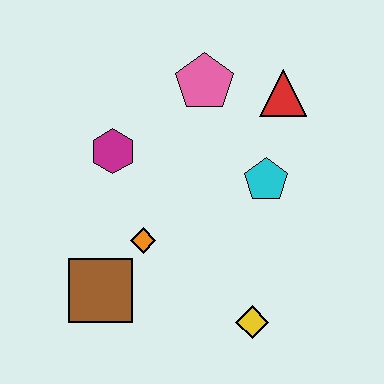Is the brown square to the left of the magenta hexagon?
Yes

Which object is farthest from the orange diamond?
The red triangle is farthest from the orange diamond.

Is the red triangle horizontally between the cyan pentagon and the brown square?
No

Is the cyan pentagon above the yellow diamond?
Yes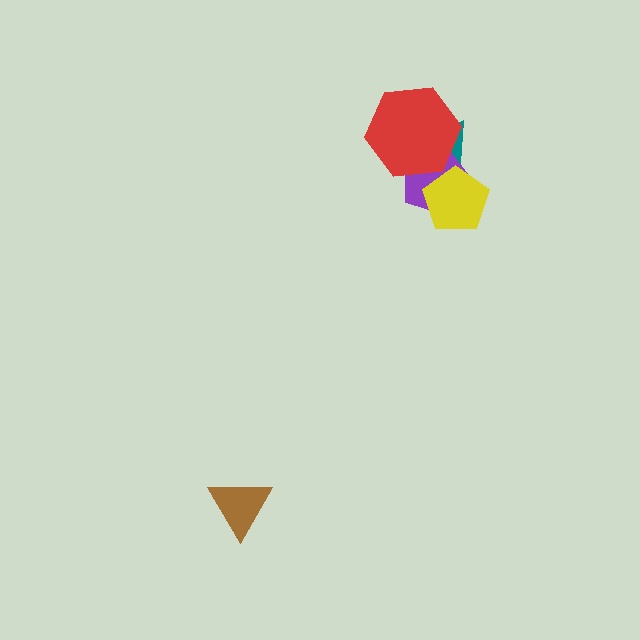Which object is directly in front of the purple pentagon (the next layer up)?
The red hexagon is directly in front of the purple pentagon.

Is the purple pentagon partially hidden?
Yes, it is partially covered by another shape.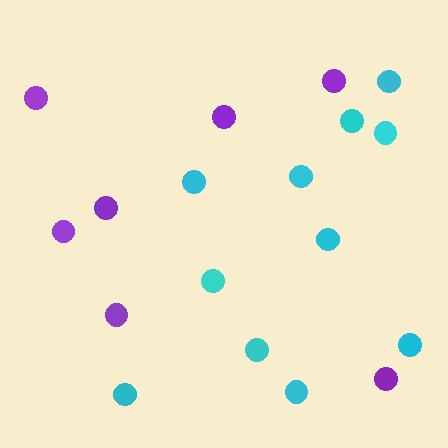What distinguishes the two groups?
There are 2 groups: one group of cyan circles (11) and one group of purple circles (7).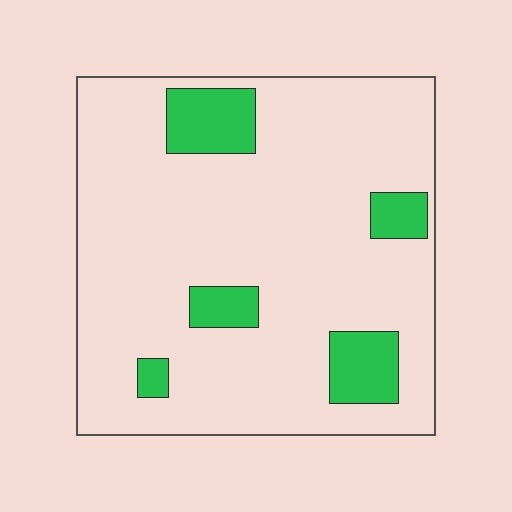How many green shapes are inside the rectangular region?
5.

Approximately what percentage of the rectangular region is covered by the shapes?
Approximately 15%.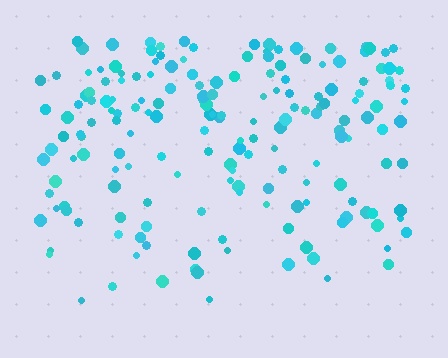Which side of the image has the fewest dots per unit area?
The bottom.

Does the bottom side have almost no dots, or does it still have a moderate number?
Still a moderate number, just noticeably fewer than the top.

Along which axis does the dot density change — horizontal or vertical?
Vertical.